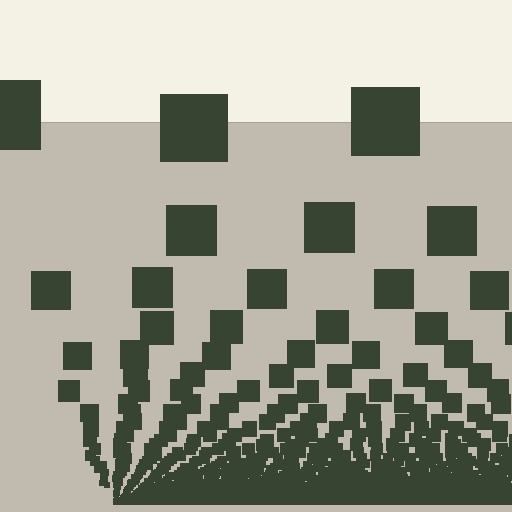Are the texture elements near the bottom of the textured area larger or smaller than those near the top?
Smaller. The gradient is inverted — elements near the bottom are smaller and denser.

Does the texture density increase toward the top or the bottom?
Density increases toward the bottom.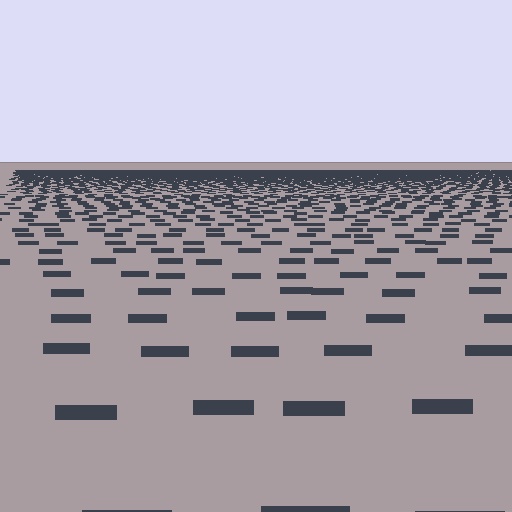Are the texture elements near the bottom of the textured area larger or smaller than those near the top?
Larger. Near the bottom, elements are closer to the viewer and appear at a bigger on-screen size.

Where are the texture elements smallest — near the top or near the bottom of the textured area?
Near the top.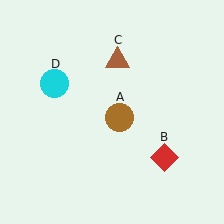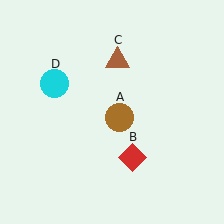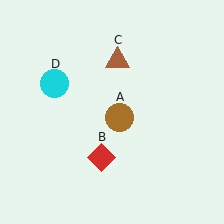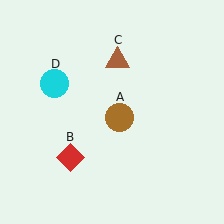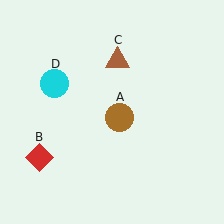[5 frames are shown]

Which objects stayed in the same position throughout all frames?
Brown circle (object A) and brown triangle (object C) and cyan circle (object D) remained stationary.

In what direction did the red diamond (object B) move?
The red diamond (object B) moved left.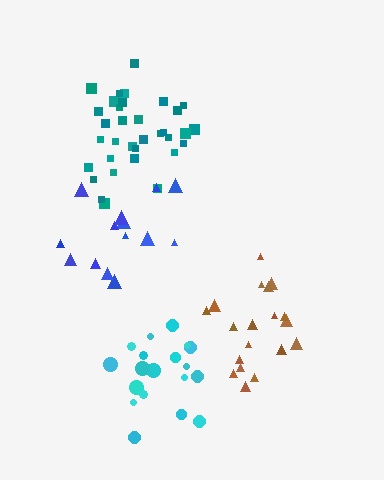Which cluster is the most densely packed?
Teal.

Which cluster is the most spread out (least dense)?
Brown.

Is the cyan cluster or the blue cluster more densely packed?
Cyan.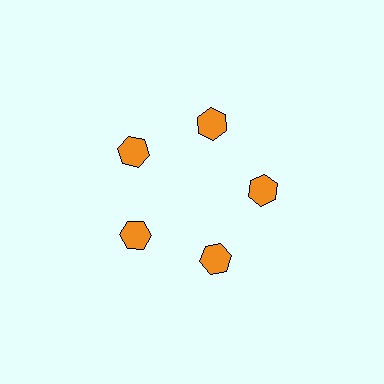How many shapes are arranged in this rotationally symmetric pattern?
There are 5 shapes, arranged in 5 groups of 1.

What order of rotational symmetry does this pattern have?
This pattern has 5-fold rotational symmetry.